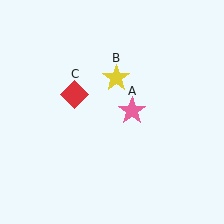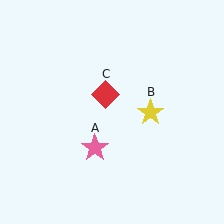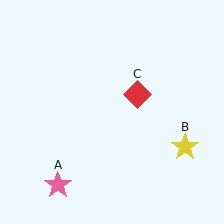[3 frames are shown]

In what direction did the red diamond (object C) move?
The red diamond (object C) moved right.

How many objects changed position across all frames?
3 objects changed position: pink star (object A), yellow star (object B), red diamond (object C).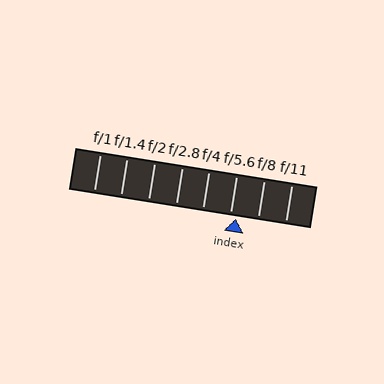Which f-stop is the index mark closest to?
The index mark is closest to f/5.6.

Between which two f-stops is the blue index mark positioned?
The index mark is between f/5.6 and f/8.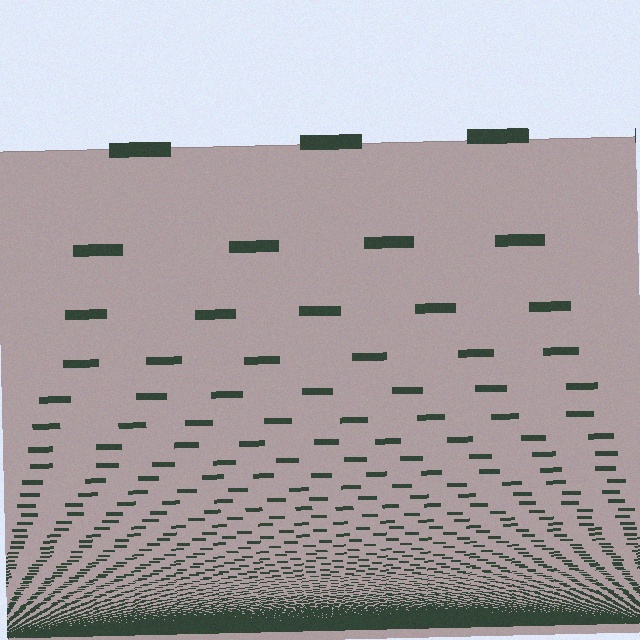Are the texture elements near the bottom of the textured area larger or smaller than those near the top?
Smaller. The gradient is inverted — elements near the bottom are smaller and denser.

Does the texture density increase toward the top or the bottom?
Density increases toward the bottom.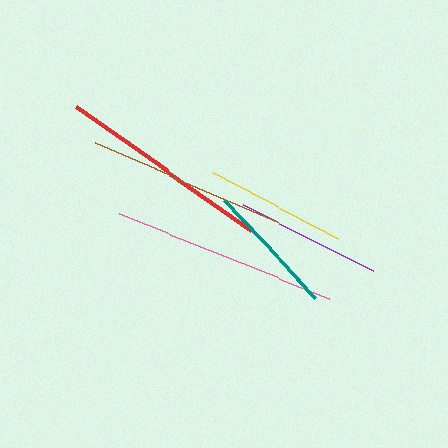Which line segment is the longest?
The pink line is the longest at approximately 226 pixels.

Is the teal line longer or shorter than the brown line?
The brown line is longer than the teal line.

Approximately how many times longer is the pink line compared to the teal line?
The pink line is approximately 1.7 times the length of the teal line.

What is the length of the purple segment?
The purple segment is approximately 145 pixels long.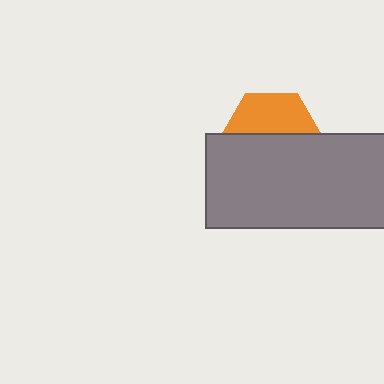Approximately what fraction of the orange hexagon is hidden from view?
Roughly 57% of the orange hexagon is hidden behind the gray rectangle.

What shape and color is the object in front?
The object in front is a gray rectangle.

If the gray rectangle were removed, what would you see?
You would see the complete orange hexagon.